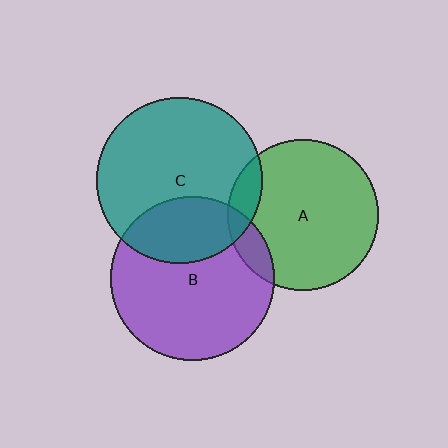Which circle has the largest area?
Circle C (teal).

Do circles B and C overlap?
Yes.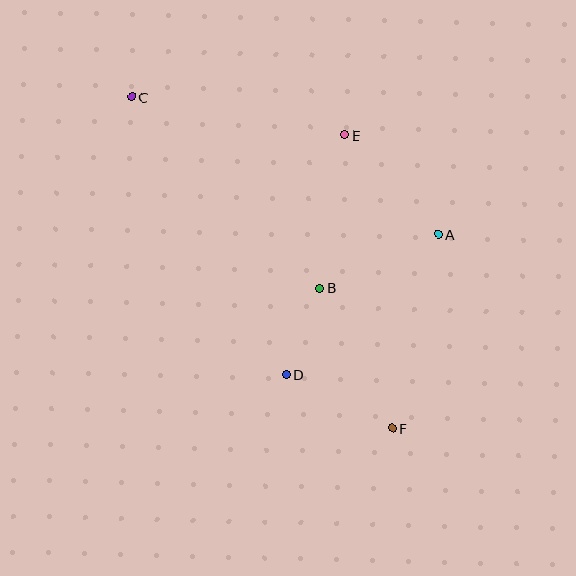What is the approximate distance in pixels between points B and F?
The distance between B and F is approximately 158 pixels.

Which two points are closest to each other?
Points B and D are closest to each other.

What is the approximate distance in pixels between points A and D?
The distance between A and D is approximately 207 pixels.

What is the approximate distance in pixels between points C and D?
The distance between C and D is approximately 318 pixels.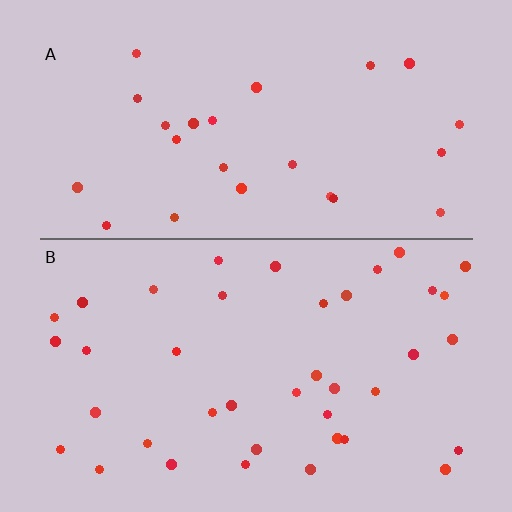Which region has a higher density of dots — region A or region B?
B (the bottom).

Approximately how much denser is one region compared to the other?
Approximately 1.6× — region B over region A.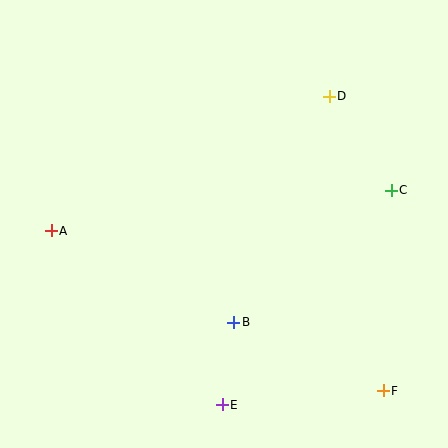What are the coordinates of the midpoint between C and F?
The midpoint between C and F is at (387, 290).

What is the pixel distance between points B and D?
The distance between B and D is 245 pixels.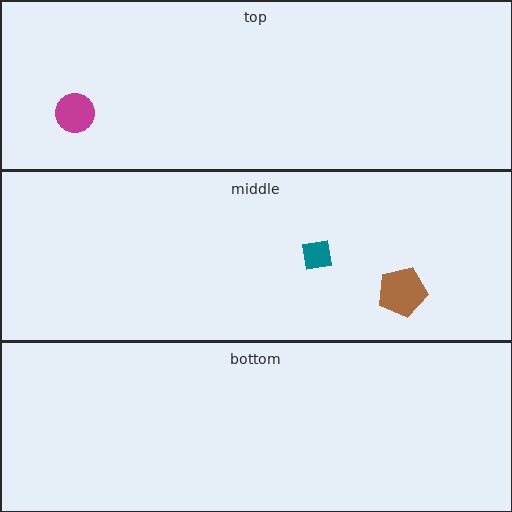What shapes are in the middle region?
The teal square, the brown pentagon.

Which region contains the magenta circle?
The top region.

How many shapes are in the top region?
1.